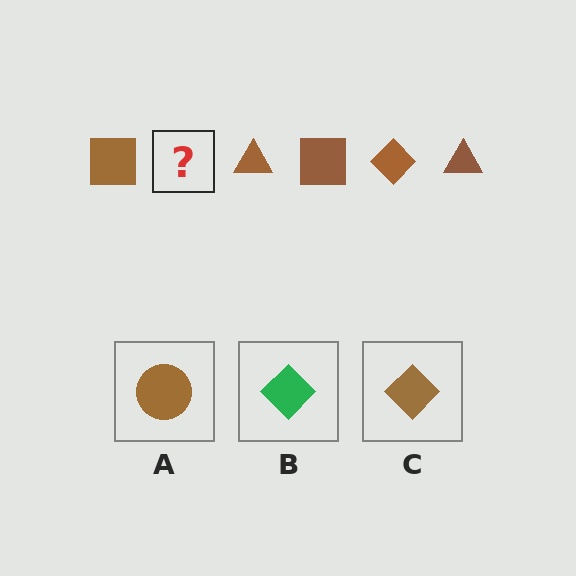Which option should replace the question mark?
Option C.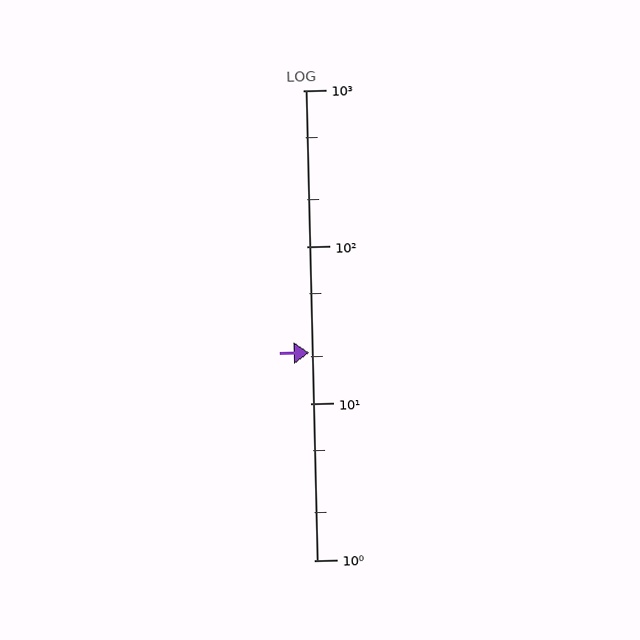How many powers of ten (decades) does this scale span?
The scale spans 3 decades, from 1 to 1000.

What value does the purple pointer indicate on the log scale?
The pointer indicates approximately 21.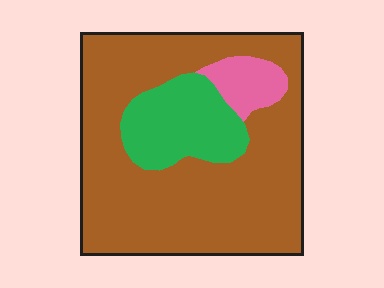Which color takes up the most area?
Brown, at roughly 75%.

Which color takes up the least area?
Pink, at roughly 5%.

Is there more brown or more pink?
Brown.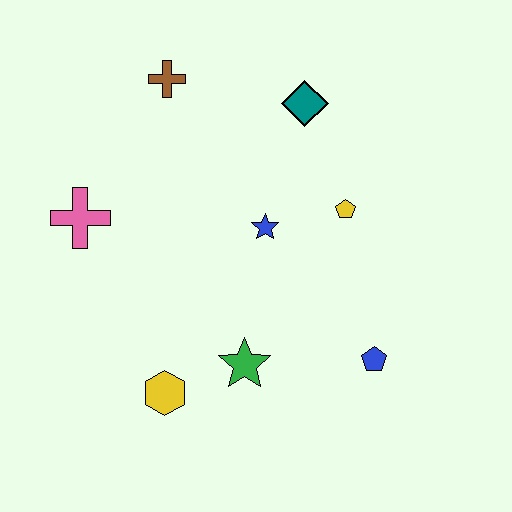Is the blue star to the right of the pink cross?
Yes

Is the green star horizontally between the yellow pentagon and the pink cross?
Yes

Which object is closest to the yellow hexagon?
The green star is closest to the yellow hexagon.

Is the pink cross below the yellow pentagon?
Yes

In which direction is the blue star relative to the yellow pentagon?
The blue star is to the left of the yellow pentagon.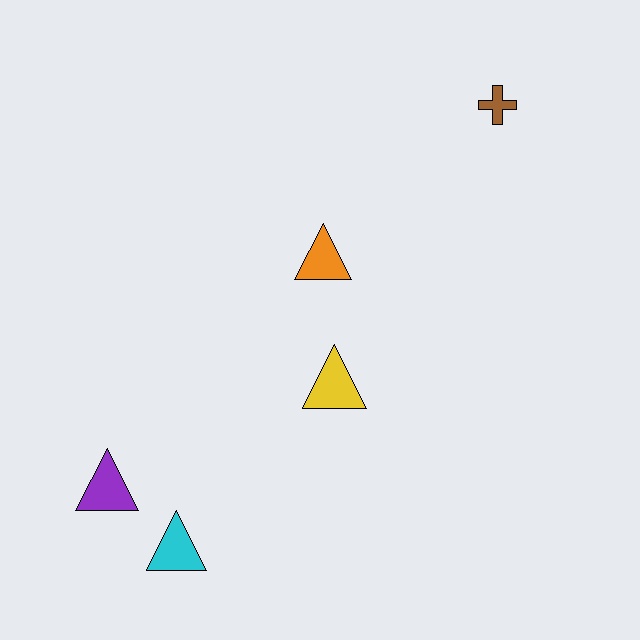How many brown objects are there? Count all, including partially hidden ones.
There is 1 brown object.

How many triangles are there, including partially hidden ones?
There are 4 triangles.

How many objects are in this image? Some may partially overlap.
There are 5 objects.